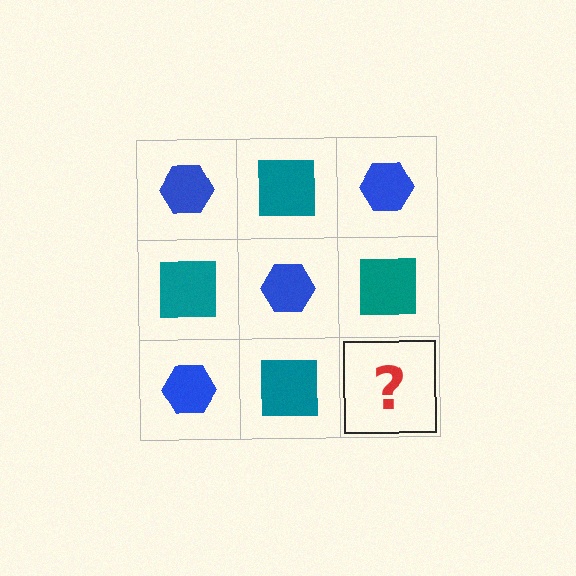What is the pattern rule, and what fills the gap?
The rule is that it alternates blue hexagon and teal square in a checkerboard pattern. The gap should be filled with a blue hexagon.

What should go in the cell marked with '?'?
The missing cell should contain a blue hexagon.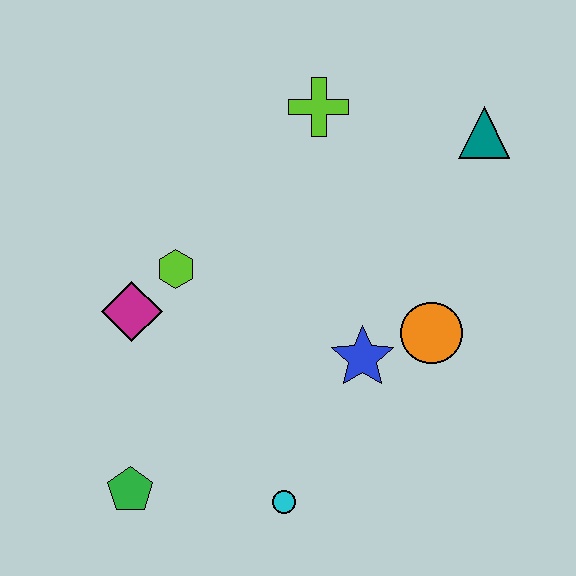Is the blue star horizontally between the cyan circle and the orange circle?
Yes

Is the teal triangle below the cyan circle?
No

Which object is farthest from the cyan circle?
The teal triangle is farthest from the cyan circle.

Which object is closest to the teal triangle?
The lime cross is closest to the teal triangle.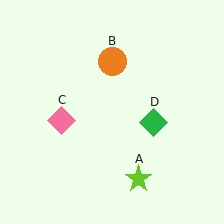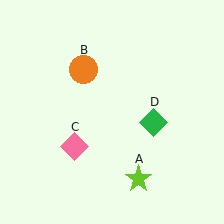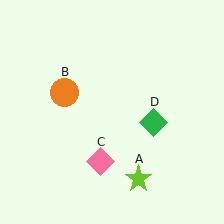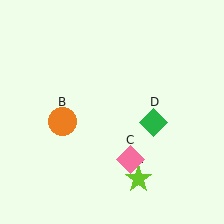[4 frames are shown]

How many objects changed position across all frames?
2 objects changed position: orange circle (object B), pink diamond (object C).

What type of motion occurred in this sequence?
The orange circle (object B), pink diamond (object C) rotated counterclockwise around the center of the scene.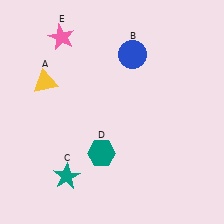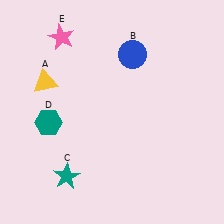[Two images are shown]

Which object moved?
The teal hexagon (D) moved left.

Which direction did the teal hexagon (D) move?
The teal hexagon (D) moved left.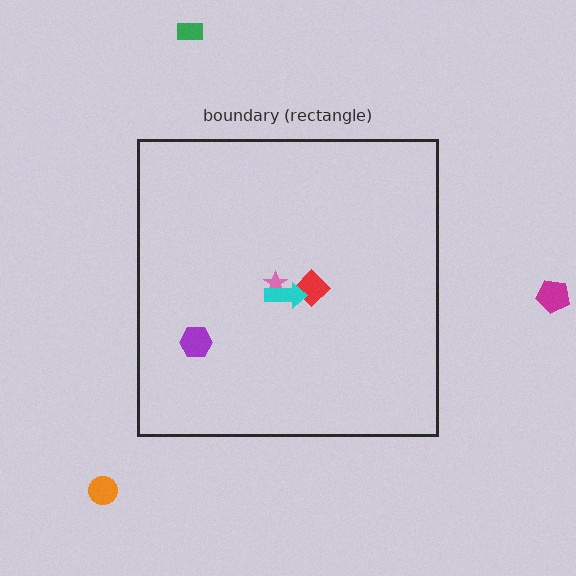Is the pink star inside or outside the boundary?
Inside.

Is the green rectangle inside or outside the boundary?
Outside.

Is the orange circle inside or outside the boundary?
Outside.